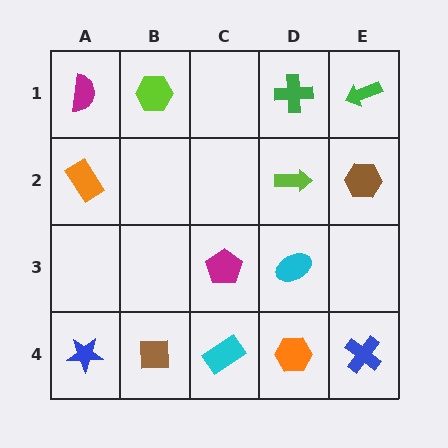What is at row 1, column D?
A green cross.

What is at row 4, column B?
A brown square.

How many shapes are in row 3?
2 shapes.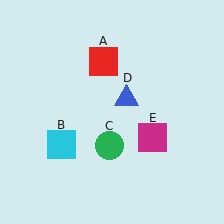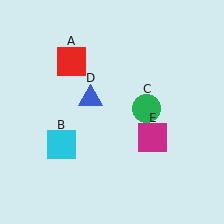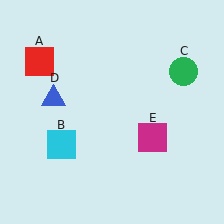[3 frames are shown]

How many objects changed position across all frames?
3 objects changed position: red square (object A), green circle (object C), blue triangle (object D).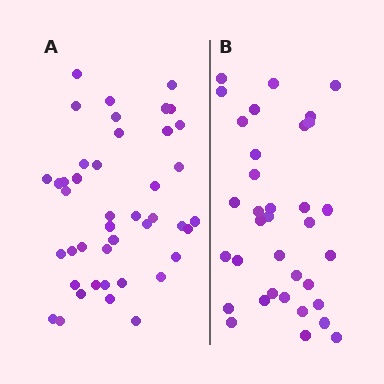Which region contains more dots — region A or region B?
Region A (the left region) has more dots.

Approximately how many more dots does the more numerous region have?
Region A has roughly 8 or so more dots than region B.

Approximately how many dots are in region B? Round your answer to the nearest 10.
About 40 dots. (The exact count is 35, which rounds to 40.)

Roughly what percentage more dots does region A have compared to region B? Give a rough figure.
About 25% more.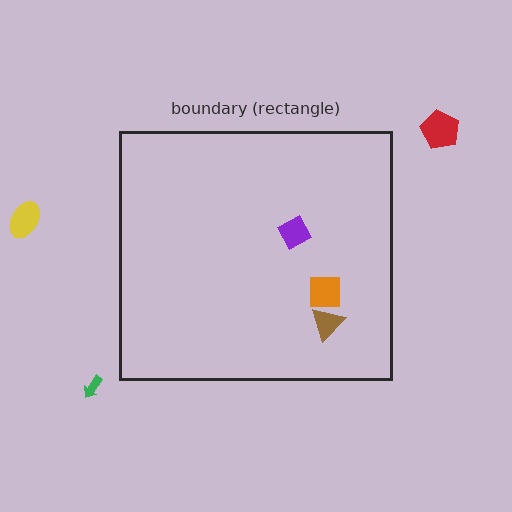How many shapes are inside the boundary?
3 inside, 3 outside.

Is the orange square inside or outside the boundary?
Inside.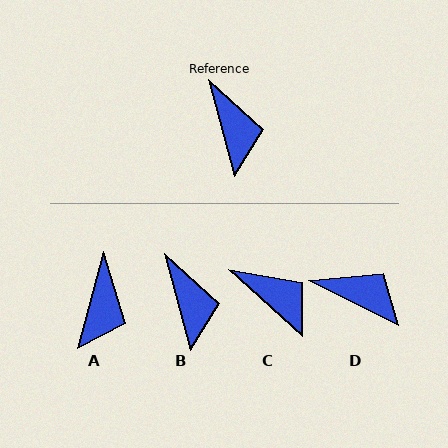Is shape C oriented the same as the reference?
No, it is off by about 33 degrees.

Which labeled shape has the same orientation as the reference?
B.